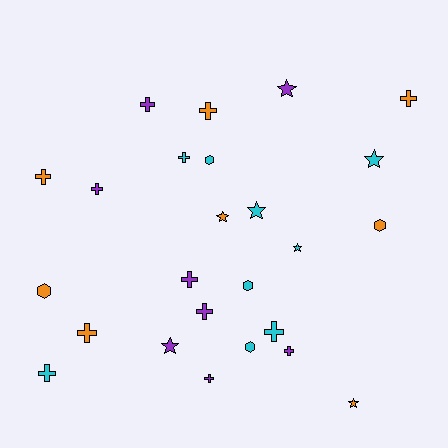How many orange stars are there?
There are 2 orange stars.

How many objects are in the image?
There are 25 objects.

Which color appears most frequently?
Cyan, with 9 objects.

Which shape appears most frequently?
Cross, with 13 objects.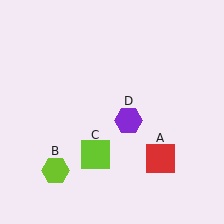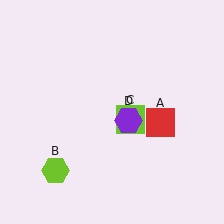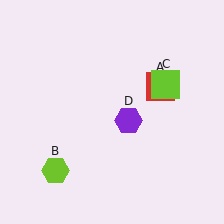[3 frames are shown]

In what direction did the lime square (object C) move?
The lime square (object C) moved up and to the right.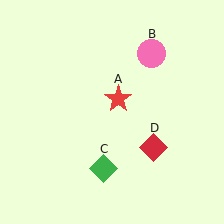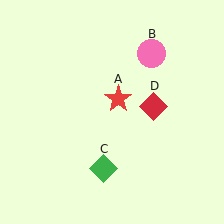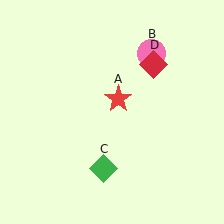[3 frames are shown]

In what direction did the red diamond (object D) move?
The red diamond (object D) moved up.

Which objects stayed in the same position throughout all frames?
Red star (object A) and pink circle (object B) and green diamond (object C) remained stationary.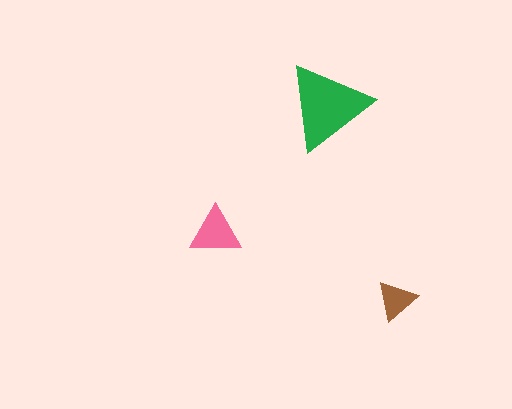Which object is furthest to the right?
The brown triangle is rightmost.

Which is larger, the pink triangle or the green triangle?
The green one.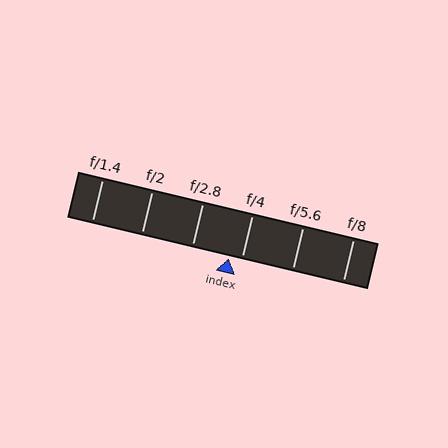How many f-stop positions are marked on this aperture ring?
There are 6 f-stop positions marked.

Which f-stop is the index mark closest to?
The index mark is closest to f/4.